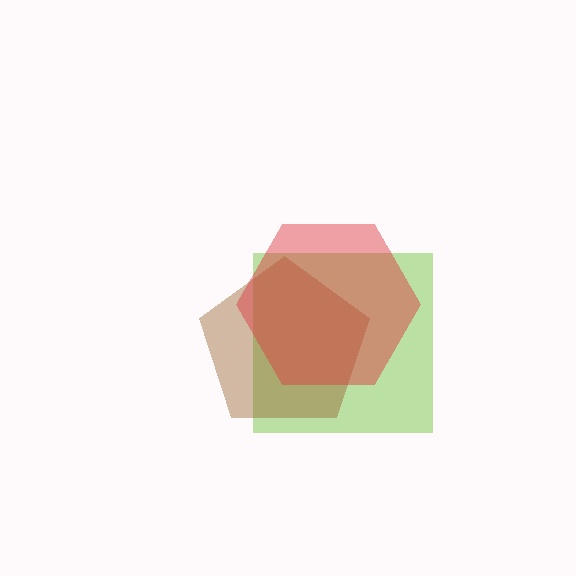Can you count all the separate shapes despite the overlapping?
Yes, there are 3 separate shapes.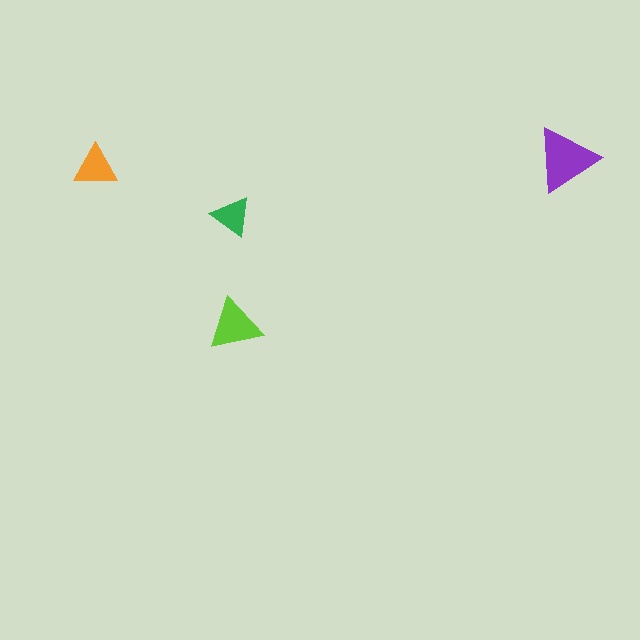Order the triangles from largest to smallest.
the purple one, the lime one, the orange one, the green one.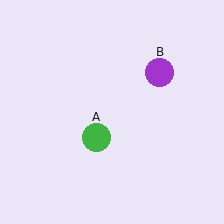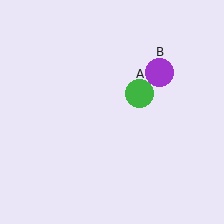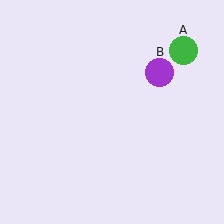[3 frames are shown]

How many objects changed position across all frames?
1 object changed position: green circle (object A).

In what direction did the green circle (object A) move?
The green circle (object A) moved up and to the right.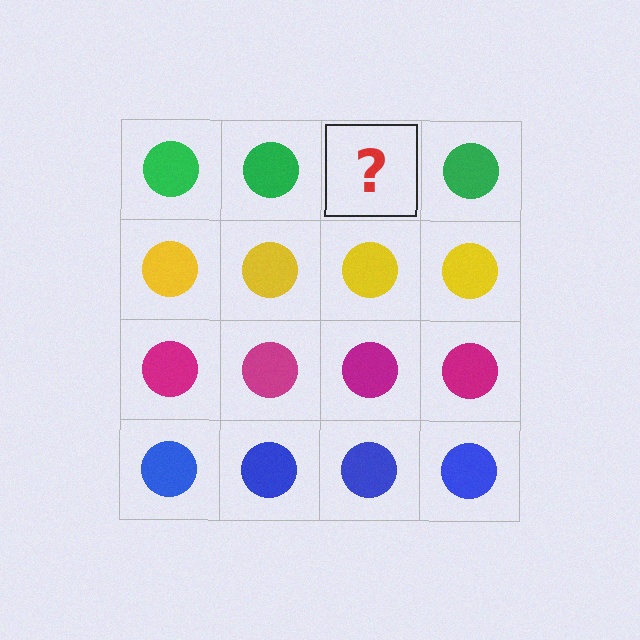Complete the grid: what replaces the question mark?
The question mark should be replaced with a green circle.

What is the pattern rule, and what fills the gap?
The rule is that each row has a consistent color. The gap should be filled with a green circle.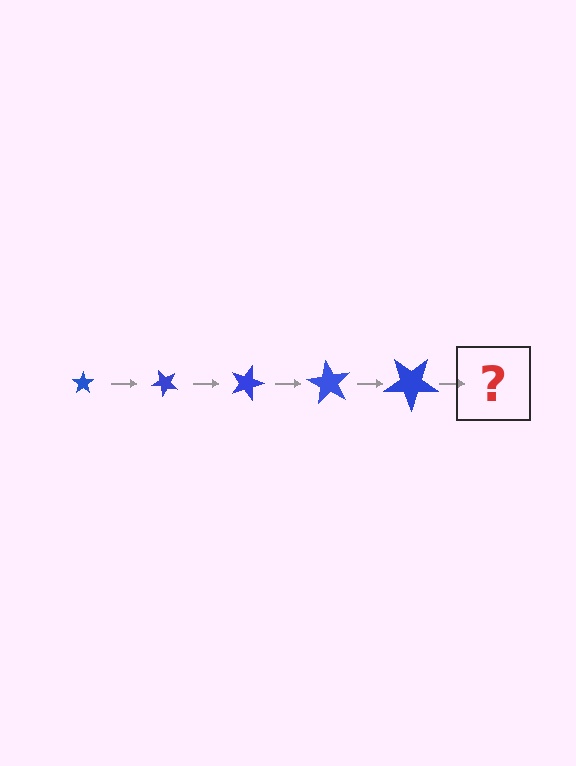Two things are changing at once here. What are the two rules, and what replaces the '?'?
The two rules are that the star grows larger each step and it rotates 45 degrees each step. The '?' should be a star, larger than the previous one and rotated 225 degrees from the start.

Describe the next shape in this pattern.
It should be a star, larger than the previous one and rotated 225 degrees from the start.